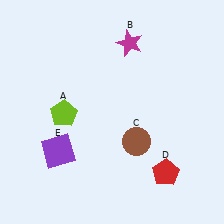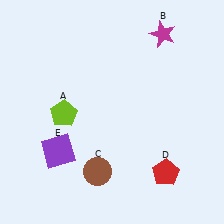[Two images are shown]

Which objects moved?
The objects that moved are: the magenta star (B), the brown circle (C).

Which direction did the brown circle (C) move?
The brown circle (C) moved left.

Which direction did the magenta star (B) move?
The magenta star (B) moved right.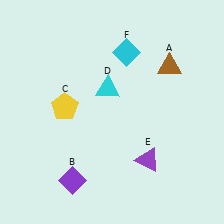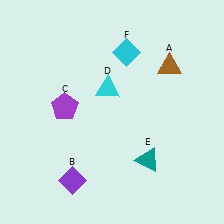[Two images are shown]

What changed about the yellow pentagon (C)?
In Image 1, C is yellow. In Image 2, it changed to purple.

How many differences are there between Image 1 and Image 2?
There are 2 differences between the two images.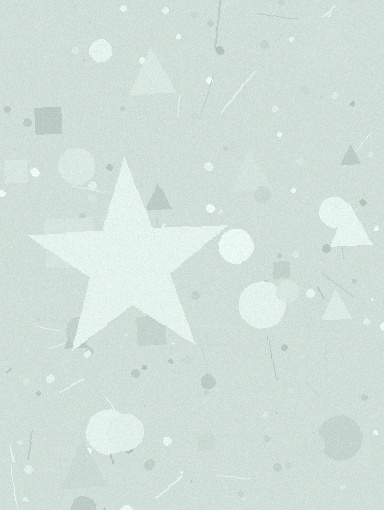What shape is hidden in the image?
A star is hidden in the image.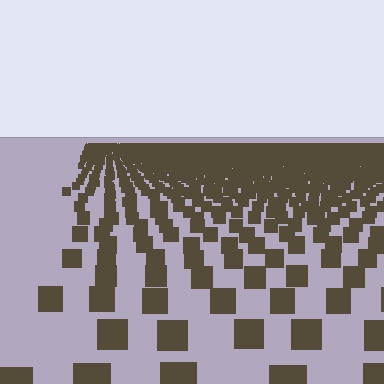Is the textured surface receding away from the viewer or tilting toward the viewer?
The surface is receding away from the viewer. Texture elements get smaller and denser toward the top.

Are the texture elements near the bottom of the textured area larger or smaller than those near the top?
Larger. Near the bottom, elements are closer to the viewer and appear at a bigger on-screen size.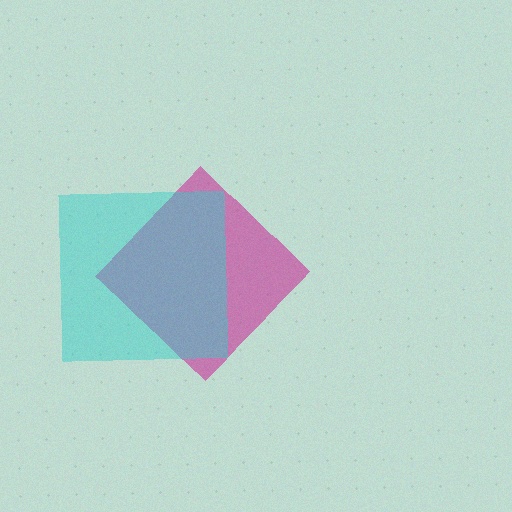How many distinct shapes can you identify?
There are 2 distinct shapes: a magenta diamond, a cyan square.